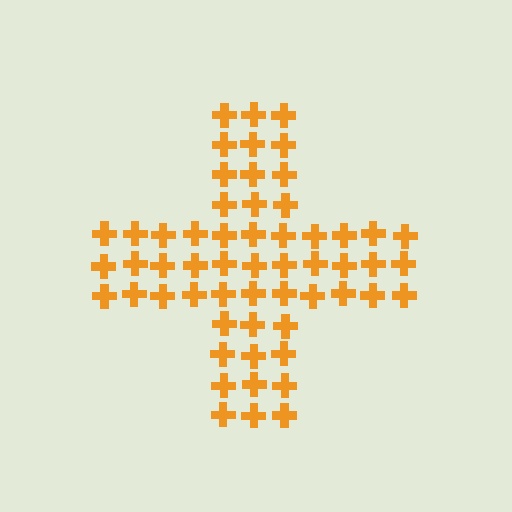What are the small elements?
The small elements are crosses.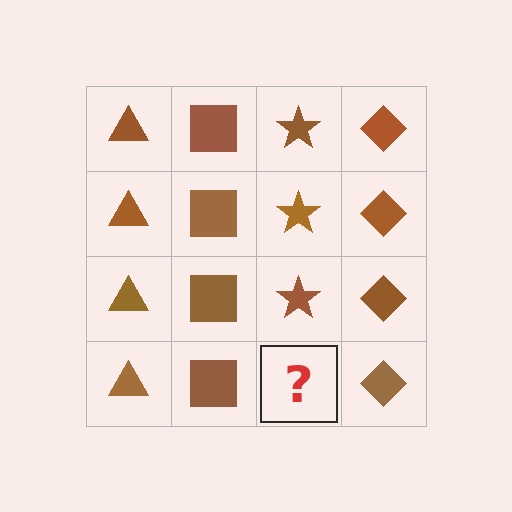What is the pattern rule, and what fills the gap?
The rule is that each column has a consistent shape. The gap should be filled with a brown star.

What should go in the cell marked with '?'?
The missing cell should contain a brown star.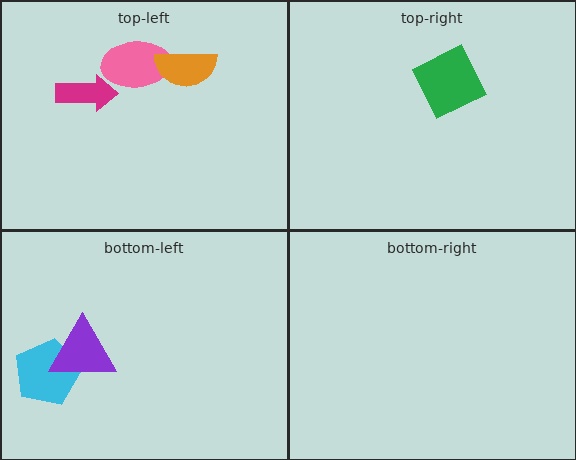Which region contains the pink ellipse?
The top-left region.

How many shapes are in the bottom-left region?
2.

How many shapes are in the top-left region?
3.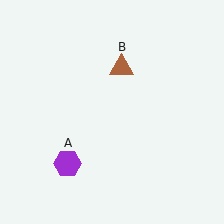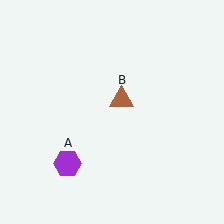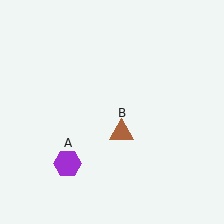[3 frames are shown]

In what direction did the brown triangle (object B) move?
The brown triangle (object B) moved down.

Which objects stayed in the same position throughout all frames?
Purple hexagon (object A) remained stationary.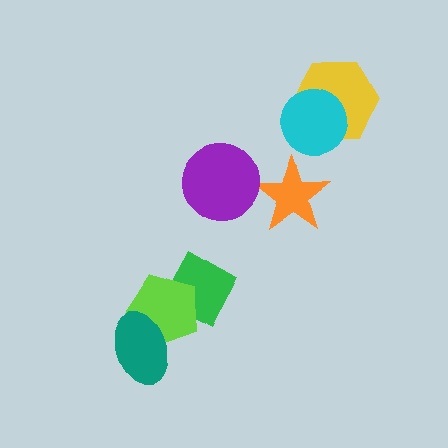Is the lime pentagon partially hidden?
Yes, it is partially covered by another shape.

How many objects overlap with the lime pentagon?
2 objects overlap with the lime pentagon.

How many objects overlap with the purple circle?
0 objects overlap with the purple circle.